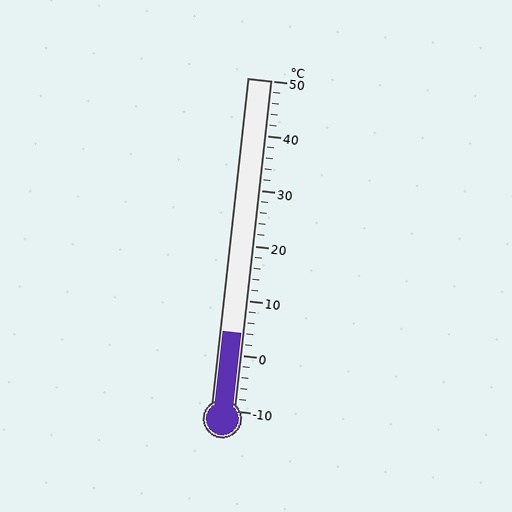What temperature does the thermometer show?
The thermometer shows approximately 4°C.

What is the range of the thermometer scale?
The thermometer scale ranges from -10°C to 50°C.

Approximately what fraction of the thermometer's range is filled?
The thermometer is filled to approximately 25% of its range.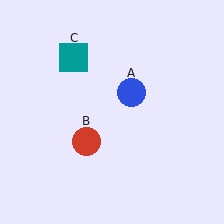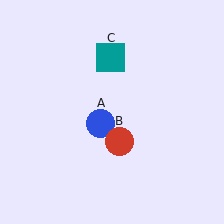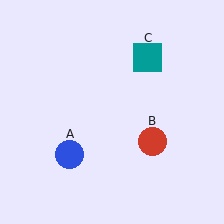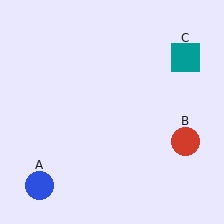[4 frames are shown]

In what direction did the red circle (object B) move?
The red circle (object B) moved right.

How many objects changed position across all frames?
3 objects changed position: blue circle (object A), red circle (object B), teal square (object C).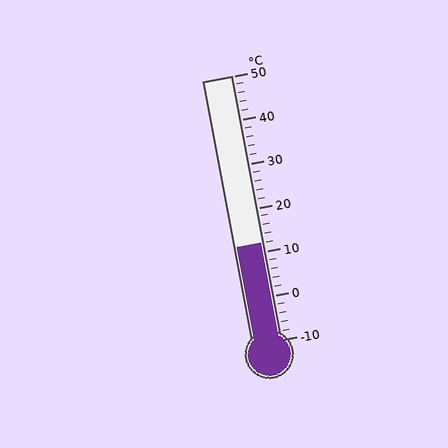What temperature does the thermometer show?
The thermometer shows approximately 12°C.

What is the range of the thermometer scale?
The thermometer scale ranges from -10°C to 50°C.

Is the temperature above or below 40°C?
The temperature is below 40°C.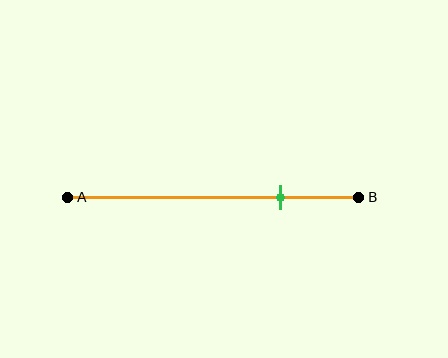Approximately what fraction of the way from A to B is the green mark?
The green mark is approximately 75% of the way from A to B.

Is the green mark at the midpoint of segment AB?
No, the mark is at about 75% from A, not at the 50% midpoint.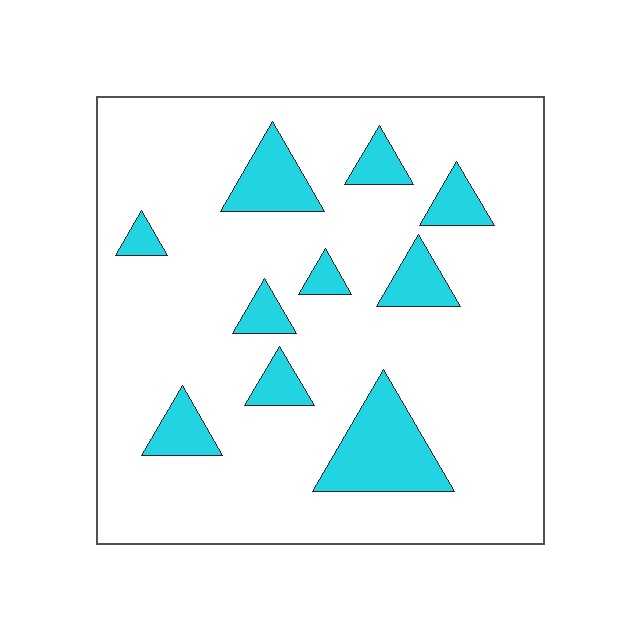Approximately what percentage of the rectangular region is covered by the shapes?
Approximately 15%.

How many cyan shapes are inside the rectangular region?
10.